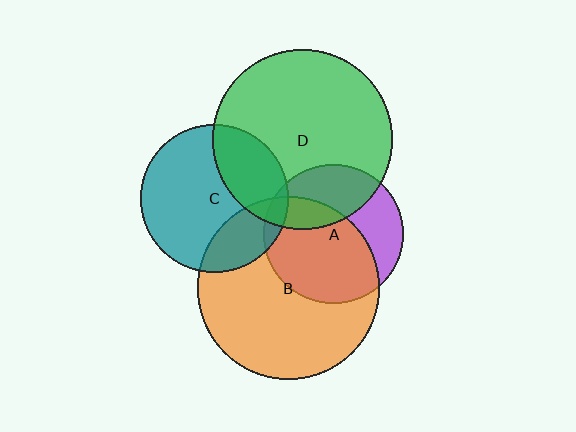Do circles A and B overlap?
Yes.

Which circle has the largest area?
Circle B (orange).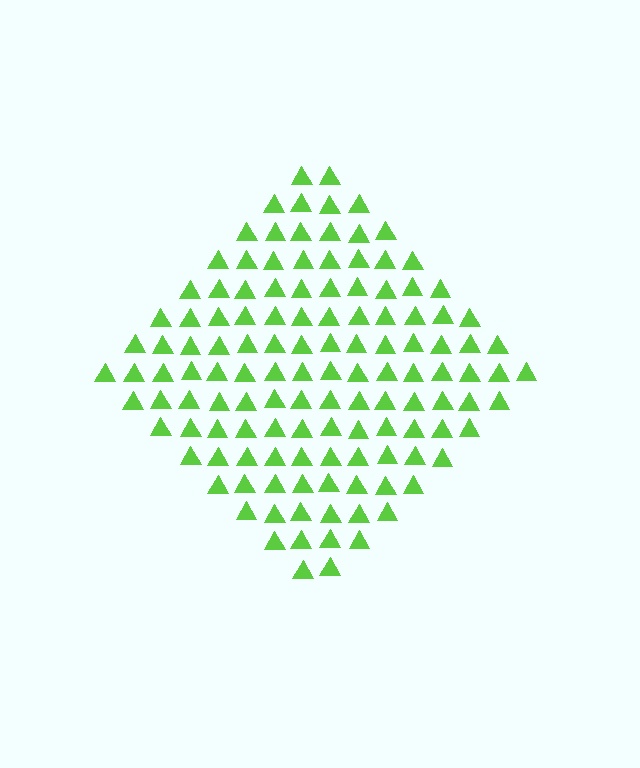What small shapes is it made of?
It is made of small triangles.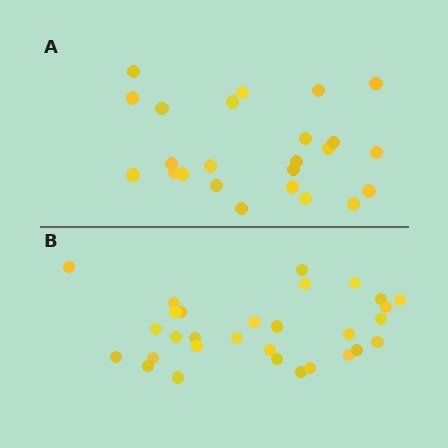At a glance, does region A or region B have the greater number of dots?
Region B (the bottom region) has more dots.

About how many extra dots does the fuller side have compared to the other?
Region B has about 6 more dots than region A.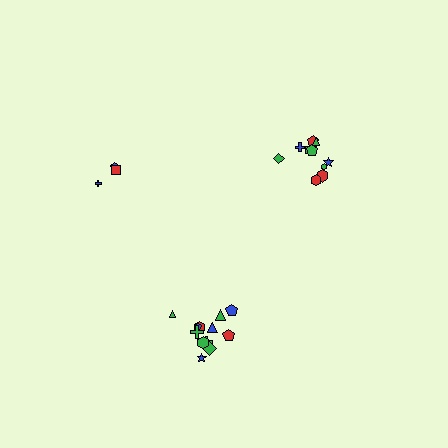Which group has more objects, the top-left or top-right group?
The top-right group.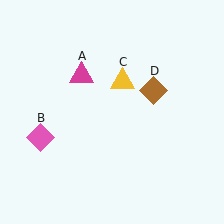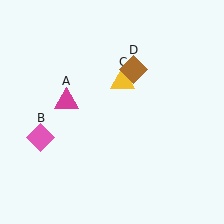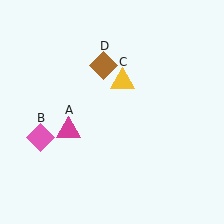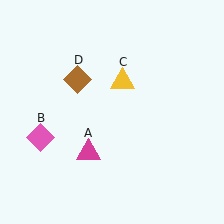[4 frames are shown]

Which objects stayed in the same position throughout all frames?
Pink diamond (object B) and yellow triangle (object C) remained stationary.